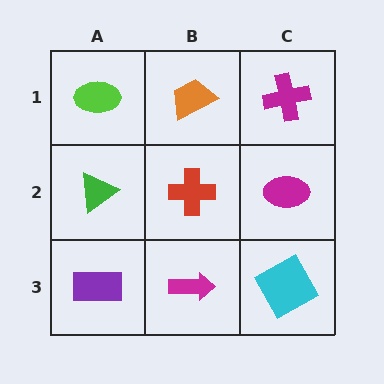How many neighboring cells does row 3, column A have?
2.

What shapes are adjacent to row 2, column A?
A lime ellipse (row 1, column A), a purple rectangle (row 3, column A), a red cross (row 2, column B).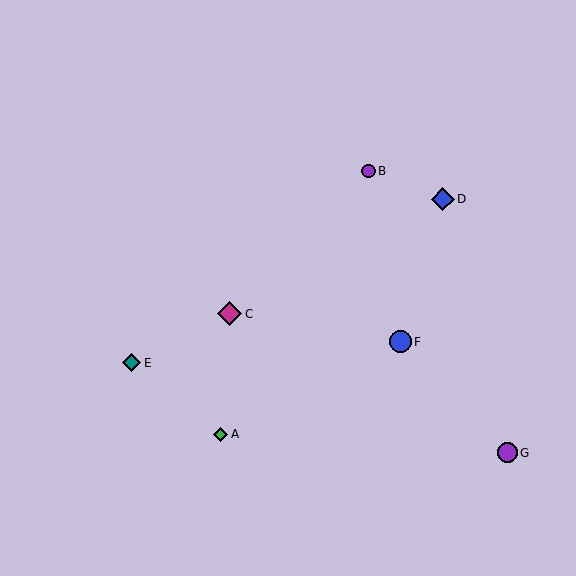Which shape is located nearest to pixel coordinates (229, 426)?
The green diamond (labeled A) at (221, 434) is nearest to that location.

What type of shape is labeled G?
Shape G is a purple circle.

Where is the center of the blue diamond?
The center of the blue diamond is at (443, 199).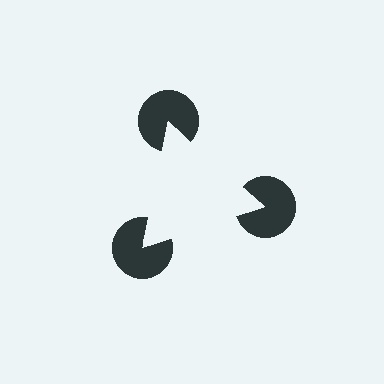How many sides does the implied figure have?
3 sides.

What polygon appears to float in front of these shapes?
An illusory triangle — its edges are inferred from the aligned wedge cuts in the pac-man discs, not physically drawn.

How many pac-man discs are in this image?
There are 3 — one at each vertex of the illusory triangle.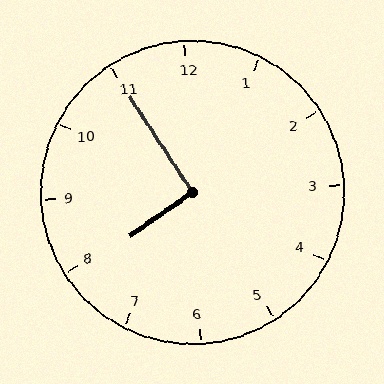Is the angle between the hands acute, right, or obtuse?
It is right.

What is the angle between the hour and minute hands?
Approximately 92 degrees.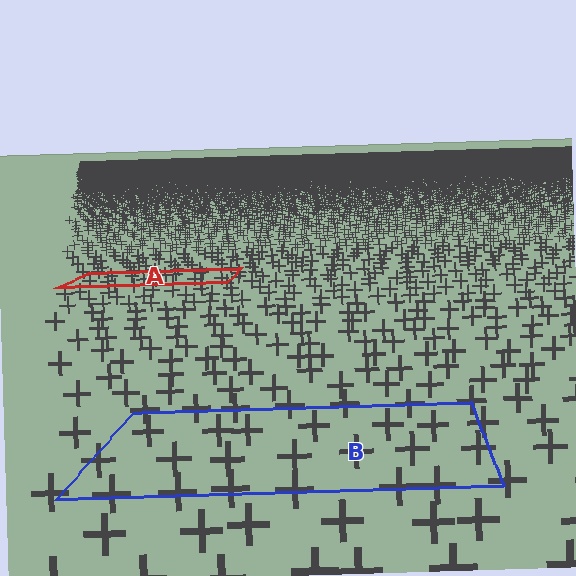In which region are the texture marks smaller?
The texture marks are smaller in region A, because it is farther away.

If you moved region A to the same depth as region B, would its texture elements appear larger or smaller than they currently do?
They would appear larger. At a closer depth, the same texture elements are projected at a bigger on-screen size.